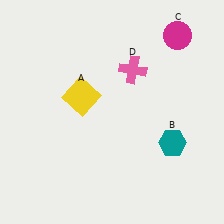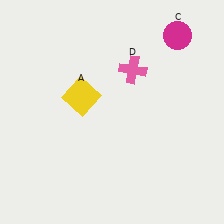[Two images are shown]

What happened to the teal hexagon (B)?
The teal hexagon (B) was removed in Image 2. It was in the bottom-right area of Image 1.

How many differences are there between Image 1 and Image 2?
There is 1 difference between the two images.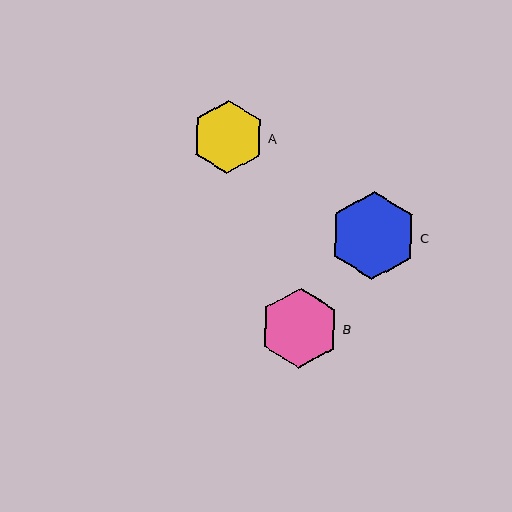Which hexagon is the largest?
Hexagon C is the largest with a size of approximately 88 pixels.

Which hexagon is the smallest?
Hexagon A is the smallest with a size of approximately 73 pixels.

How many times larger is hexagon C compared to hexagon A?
Hexagon C is approximately 1.2 times the size of hexagon A.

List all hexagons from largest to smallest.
From largest to smallest: C, B, A.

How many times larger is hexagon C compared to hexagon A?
Hexagon C is approximately 1.2 times the size of hexagon A.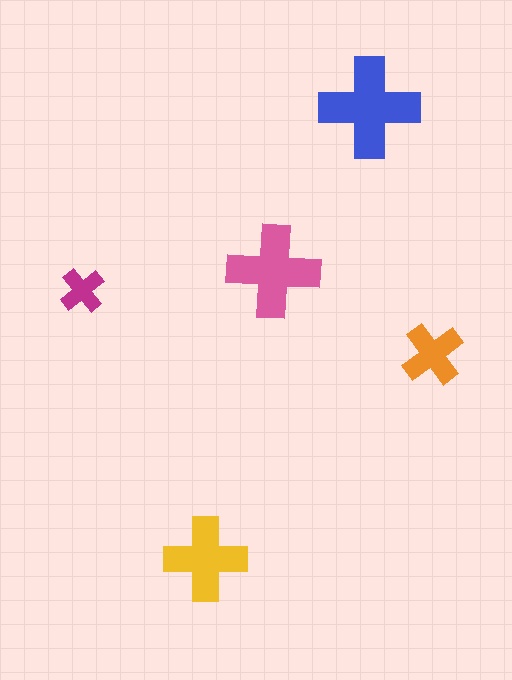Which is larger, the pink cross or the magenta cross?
The pink one.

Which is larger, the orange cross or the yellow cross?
The yellow one.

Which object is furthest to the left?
The magenta cross is leftmost.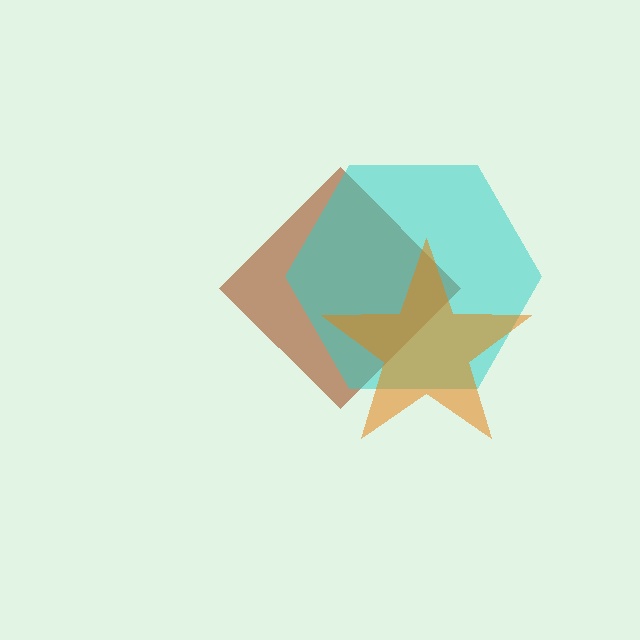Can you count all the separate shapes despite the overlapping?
Yes, there are 3 separate shapes.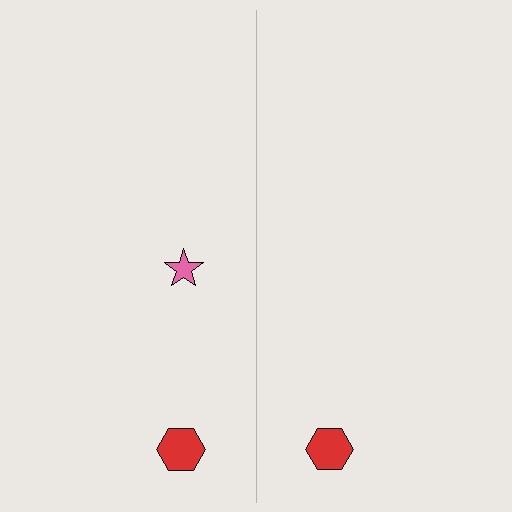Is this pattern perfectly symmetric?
No, the pattern is not perfectly symmetric. A pink star is missing from the right side.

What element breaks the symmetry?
A pink star is missing from the right side.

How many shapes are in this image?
There are 3 shapes in this image.